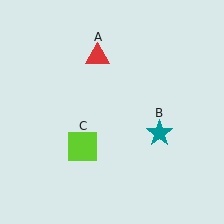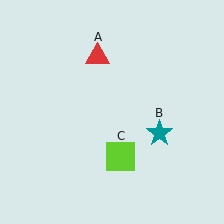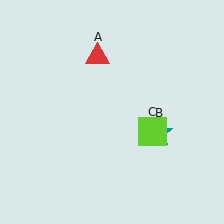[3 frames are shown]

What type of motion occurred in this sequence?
The lime square (object C) rotated counterclockwise around the center of the scene.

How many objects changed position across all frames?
1 object changed position: lime square (object C).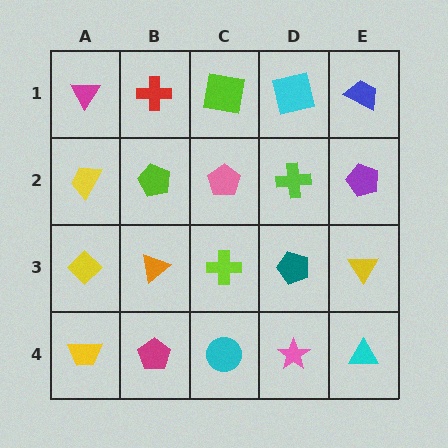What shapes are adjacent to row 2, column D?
A cyan square (row 1, column D), a teal pentagon (row 3, column D), a pink pentagon (row 2, column C), a purple pentagon (row 2, column E).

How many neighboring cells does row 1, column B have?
3.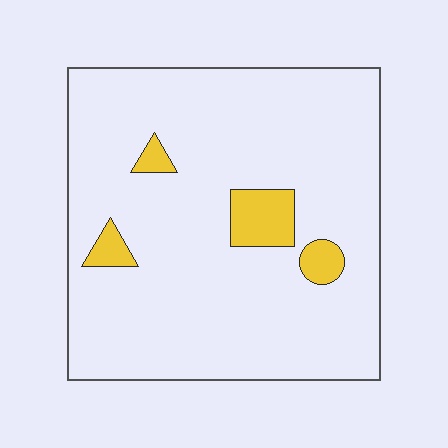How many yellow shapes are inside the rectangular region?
4.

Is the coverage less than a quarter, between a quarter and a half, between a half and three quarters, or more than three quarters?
Less than a quarter.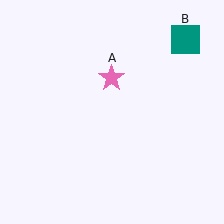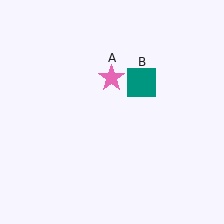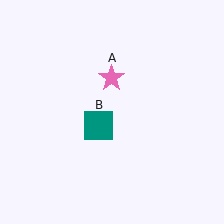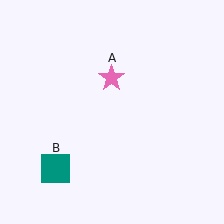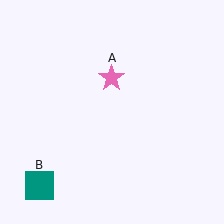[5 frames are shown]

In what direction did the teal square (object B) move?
The teal square (object B) moved down and to the left.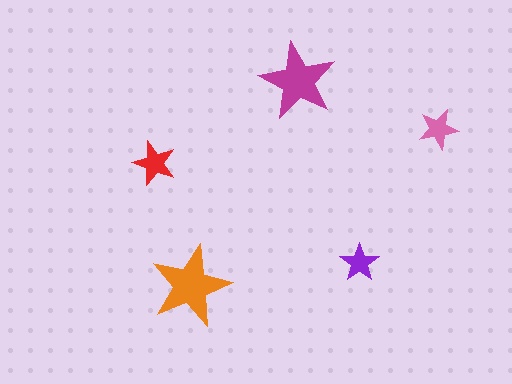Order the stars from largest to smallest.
the orange one, the magenta one, the red one, the pink one, the purple one.